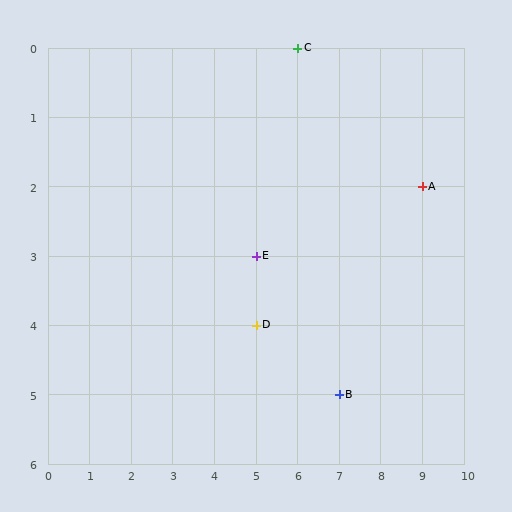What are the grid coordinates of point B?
Point B is at grid coordinates (7, 5).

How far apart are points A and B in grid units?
Points A and B are 2 columns and 3 rows apart (about 3.6 grid units diagonally).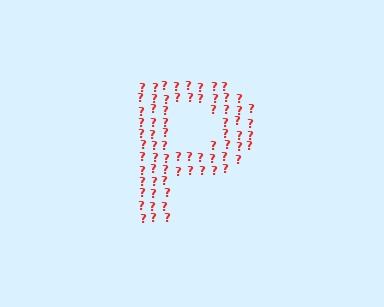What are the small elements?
The small elements are question marks.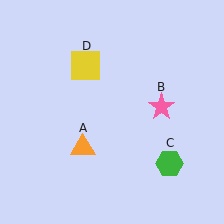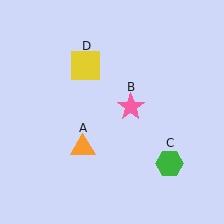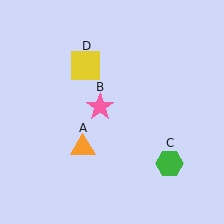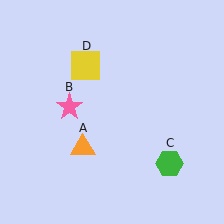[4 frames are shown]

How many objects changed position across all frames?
1 object changed position: pink star (object B).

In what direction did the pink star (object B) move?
The pink star (object B) moved left.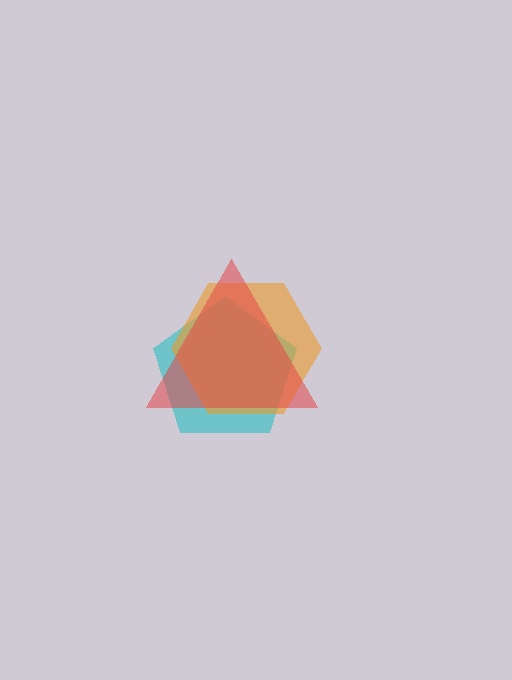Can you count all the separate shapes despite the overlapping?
Yes, there are 3 separate shapes.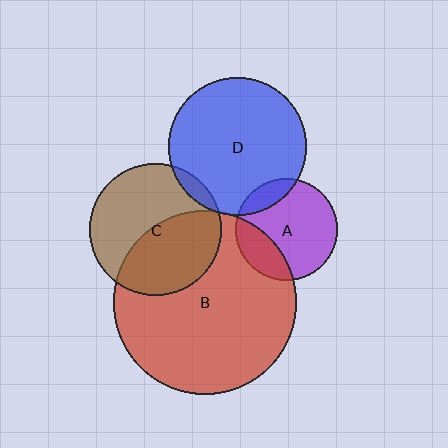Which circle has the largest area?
Circle B (red).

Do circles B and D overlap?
Yes.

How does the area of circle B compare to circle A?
Approximately 3.2 times.